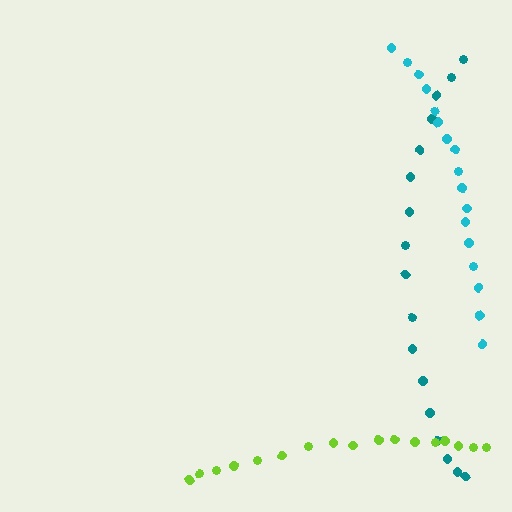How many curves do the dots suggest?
There are 3 distinct paths.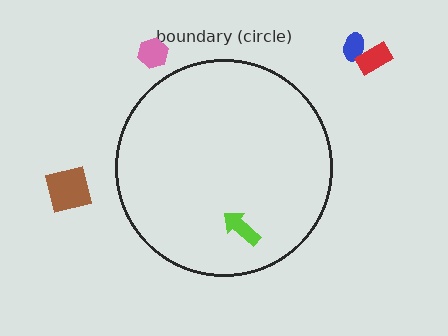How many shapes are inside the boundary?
1 inside, 4 outside.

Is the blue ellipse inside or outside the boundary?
Outside.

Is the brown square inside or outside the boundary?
Outside.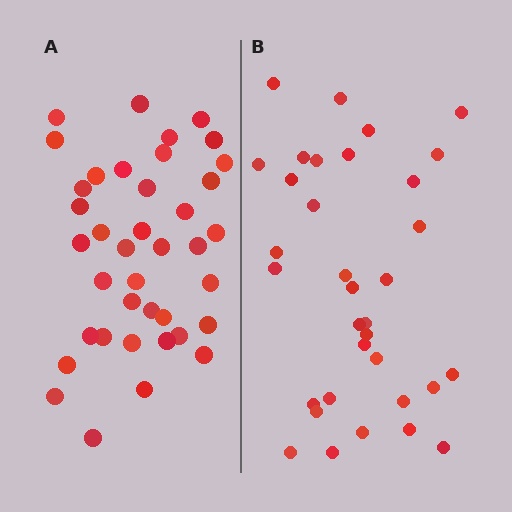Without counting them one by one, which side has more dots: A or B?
Region A (the left region) has more dots.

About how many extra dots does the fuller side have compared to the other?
Region A has about 5 more dots than region B.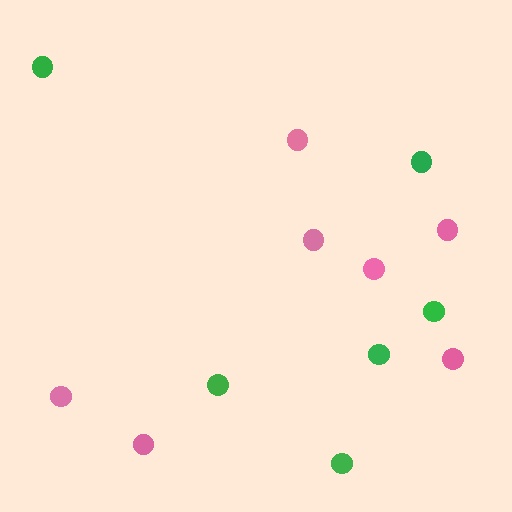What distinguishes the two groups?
There are 2 groups: one group of green circles (6) and one group of pink circles (7).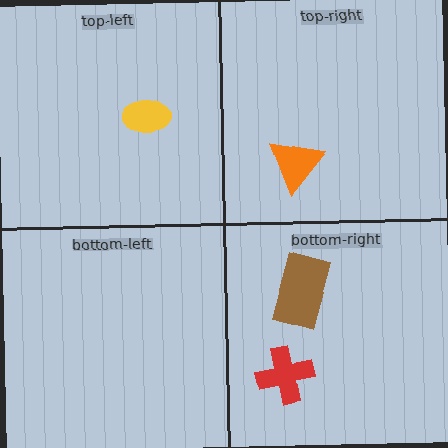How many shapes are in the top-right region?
1.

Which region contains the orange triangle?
The top-right region.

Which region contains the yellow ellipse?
The top-left region.